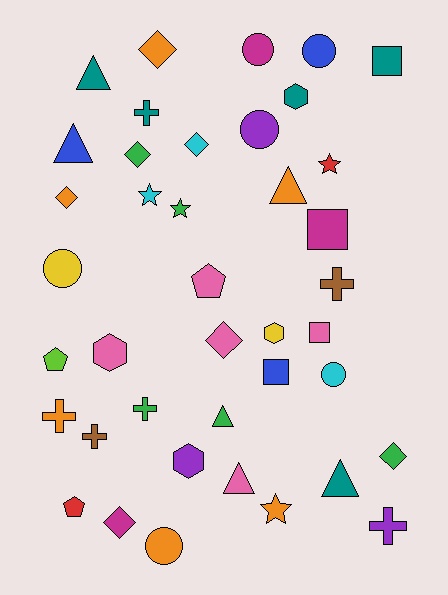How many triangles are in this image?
There are 6 triangles.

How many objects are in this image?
There are 40 objects.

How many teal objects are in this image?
There are 5 teal objects.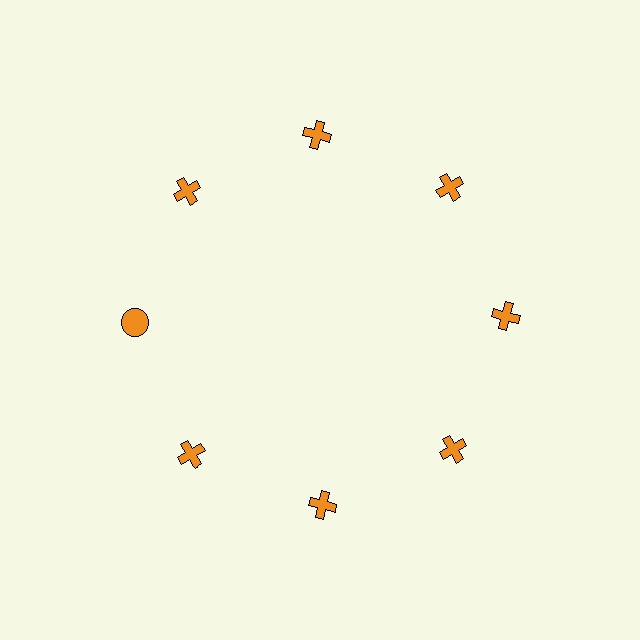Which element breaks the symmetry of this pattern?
The orange circle at roughly the 9 o'clock position breaks the symmetry. All other shapes are orange crosses.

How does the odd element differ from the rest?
It has a different shape: circle instead of cross.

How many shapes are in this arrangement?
There are 8 shapes arranged in a ring pattern.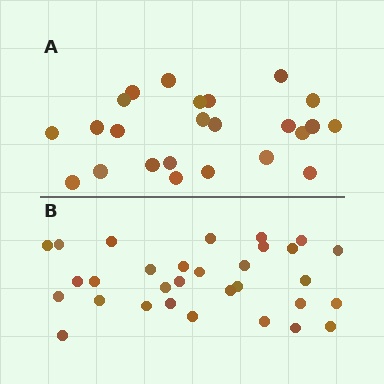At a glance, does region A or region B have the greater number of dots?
Region B (the bottom region) has more dots.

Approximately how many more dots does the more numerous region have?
Region B has roughly 8 or so more dots than region A.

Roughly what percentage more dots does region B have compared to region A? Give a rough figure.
About 30% more.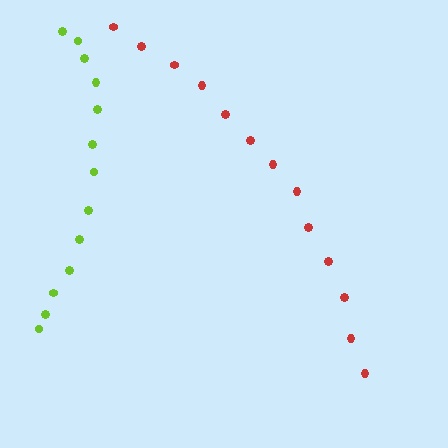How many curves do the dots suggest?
There are 2 distinct paths.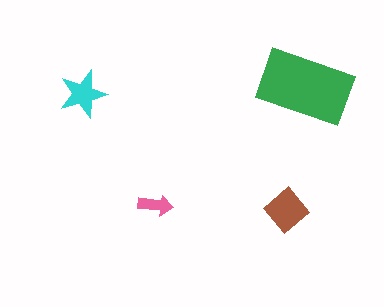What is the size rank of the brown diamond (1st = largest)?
2nd.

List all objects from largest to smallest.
The green rectangle, the brown diamond, the cyan star, the pink arrow.